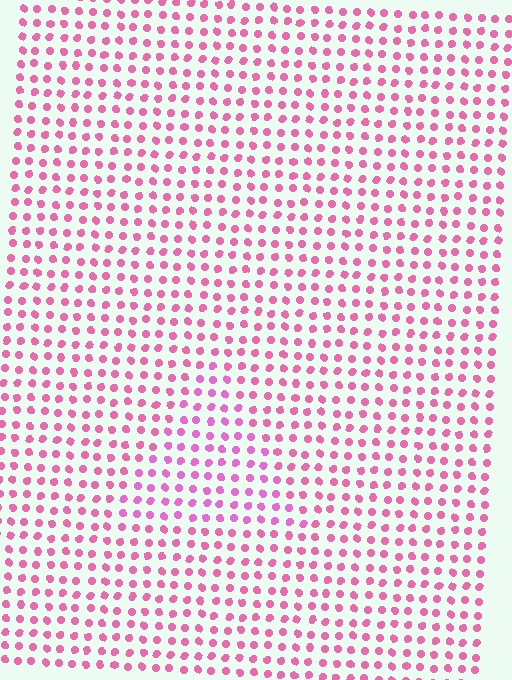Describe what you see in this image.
The image is filled with small pink elements in a uniform arrangement. A triangle-shaped region is visible where the elements are tinted to a slightly different hue, forming a subtle color boundary.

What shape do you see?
I see a triangle.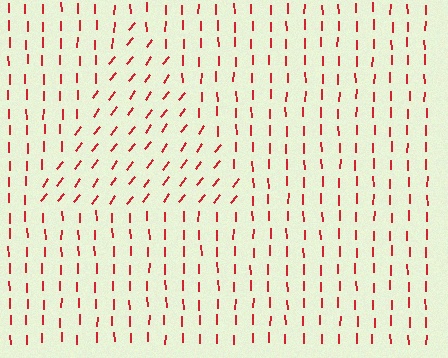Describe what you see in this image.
The image is filled with small red line segments. A triangle region in the image has lines oriented differently from the surrounding lines, creating a visible texture boundary.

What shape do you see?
I see a triangle.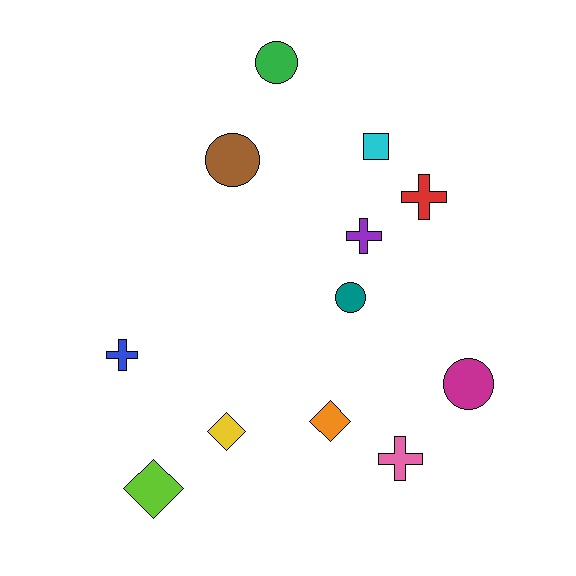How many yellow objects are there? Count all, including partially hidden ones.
There is 1 yellow object.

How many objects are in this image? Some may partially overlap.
There are 12 objects.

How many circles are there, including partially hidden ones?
There are 4 circles.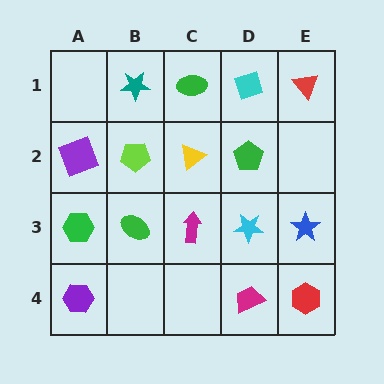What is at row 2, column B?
A lime pentagon.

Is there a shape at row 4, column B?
No, that cell is empty.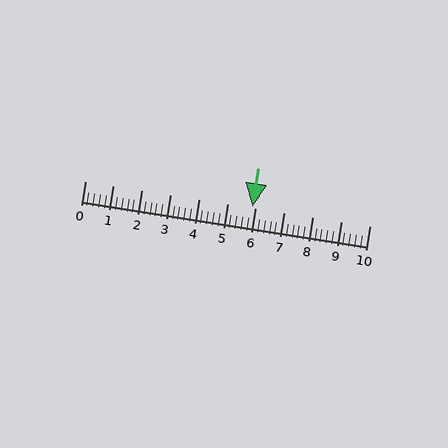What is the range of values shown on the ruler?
The ruler shows values from 0 to 10.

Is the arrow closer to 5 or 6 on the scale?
The arrow is closer to 6.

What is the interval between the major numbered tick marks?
The major tick marks are spaced 1 units apart.